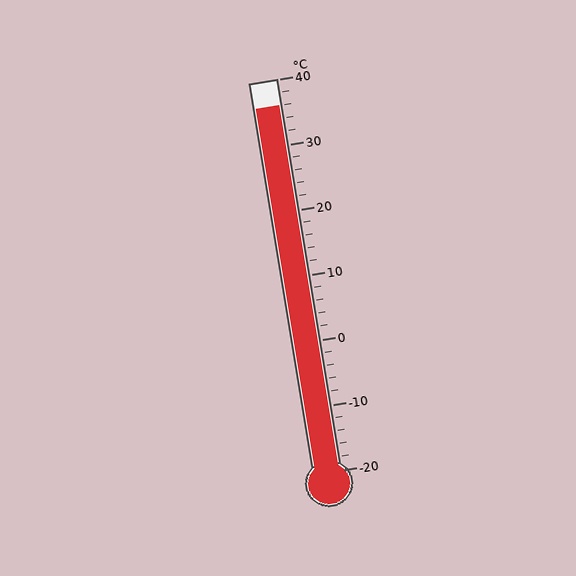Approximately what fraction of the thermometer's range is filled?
The thermometer is filled to approximately 95% of its range.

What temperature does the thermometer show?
The thermometer shows approximately 36°C.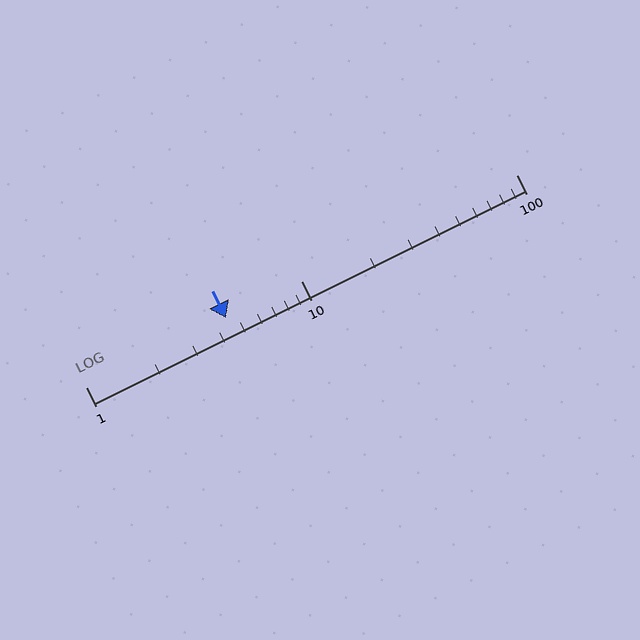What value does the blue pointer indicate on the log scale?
The pointer indicates approximately 4.5.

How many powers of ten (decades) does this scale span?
The scale spans 2 decades, from 1 to 100.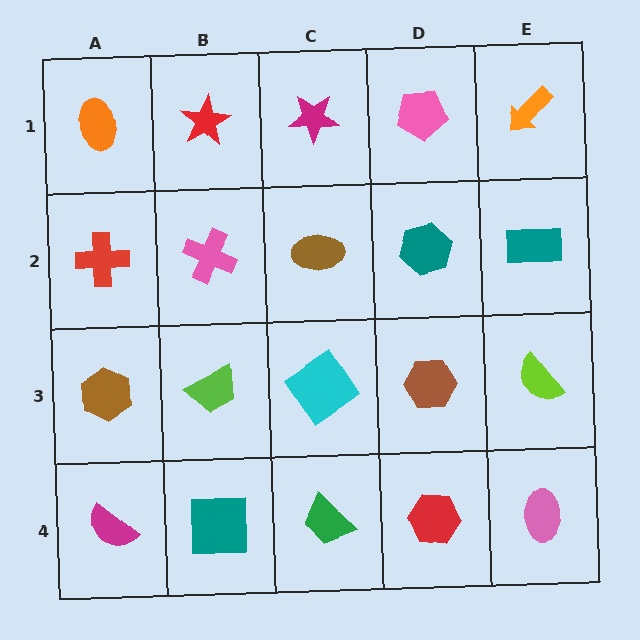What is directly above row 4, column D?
A brown hexagon.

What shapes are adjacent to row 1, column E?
A teal rectangle (row 2, column E), a pink pentagon (row 1, column D).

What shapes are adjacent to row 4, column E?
A lime semicircle (row 3, column E), a red hexagon (row 4, column D).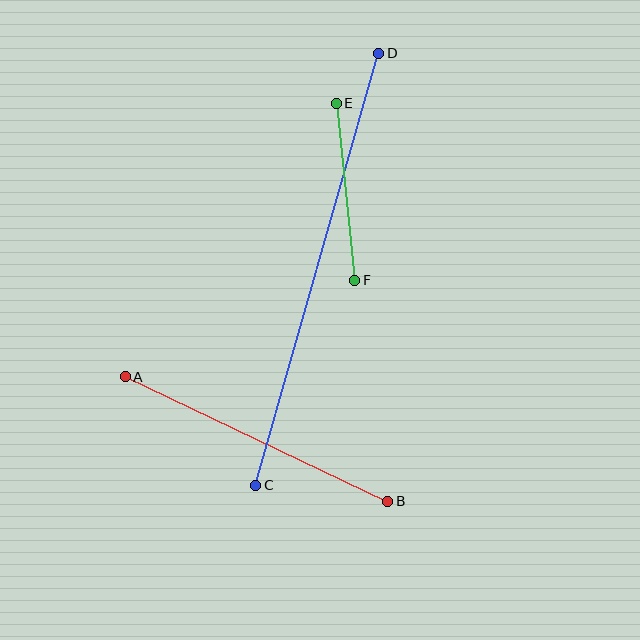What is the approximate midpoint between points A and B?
The midpoint is at approximately (257, 439) pixels.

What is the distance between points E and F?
The distance is approximately 178 pixels.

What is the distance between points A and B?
The distance is approximately 291 pixels.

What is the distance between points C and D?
The distance is approximately 449 pixels.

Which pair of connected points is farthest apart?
Points C and D are farthest apart.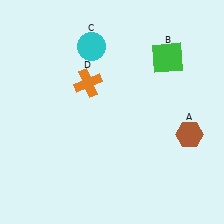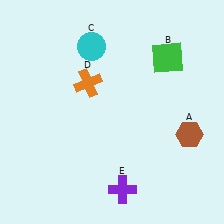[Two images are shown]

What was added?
A purple cross (E) was added in Image 2.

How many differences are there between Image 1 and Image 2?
There is 1 difference between the two images.